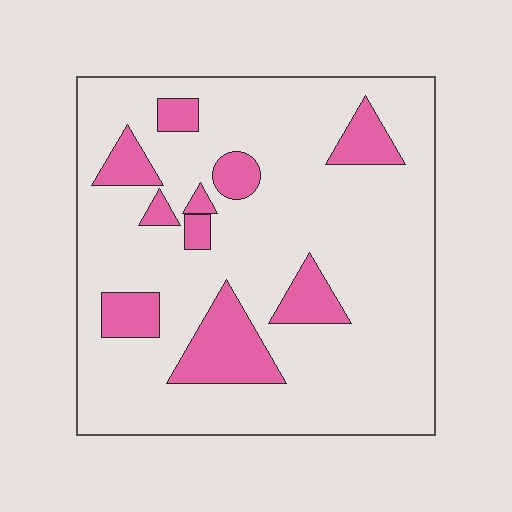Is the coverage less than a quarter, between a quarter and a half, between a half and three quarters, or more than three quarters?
Less than a quarter.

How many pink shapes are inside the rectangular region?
10.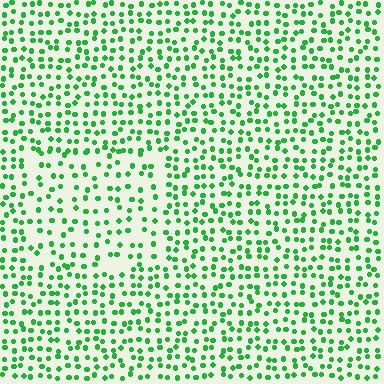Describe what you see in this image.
The image contains small green elements arranged at two different densities. A rectangle-shaped region is visible where the elements are less densely packed than the surrounding area.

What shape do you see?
I see a rectangle.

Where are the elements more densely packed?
The elements are more densely packed outside the rectangle boundary.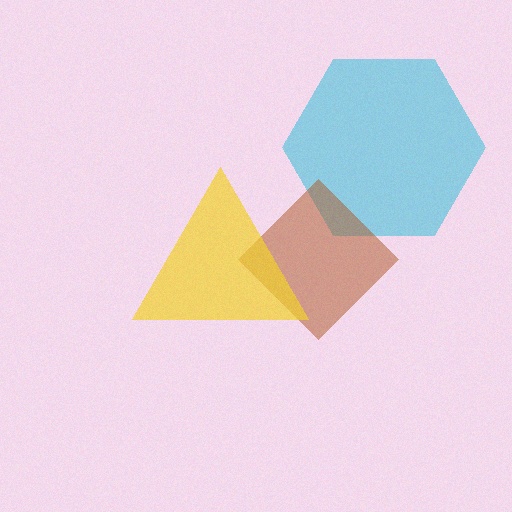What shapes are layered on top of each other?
The layered shapes are: a cyan hexagon, a brown diamond, a yellow triangle.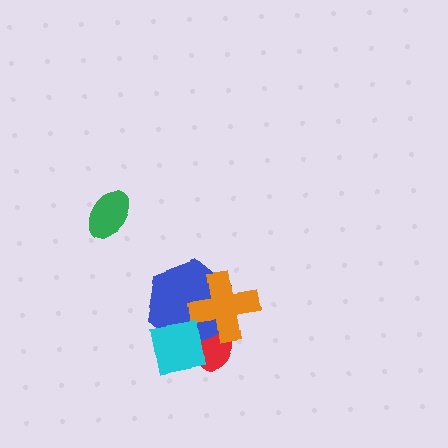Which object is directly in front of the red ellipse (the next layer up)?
The blue hexagon is directly in front of the red ellipse.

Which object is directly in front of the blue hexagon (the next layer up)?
The orange cross is directly in front of the blue hexagon.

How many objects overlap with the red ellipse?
3 objects overlap with the red ellipse.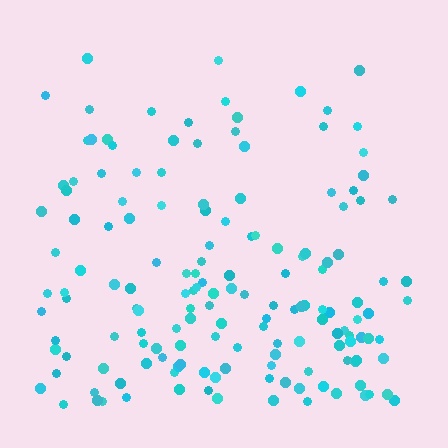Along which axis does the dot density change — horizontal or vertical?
Vertical.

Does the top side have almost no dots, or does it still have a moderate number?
Still a moderate number, just noticeably fewer than the bottom.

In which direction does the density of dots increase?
From top to bottom, with the bottom side densest.